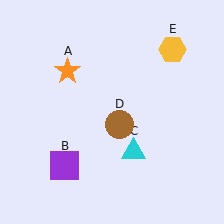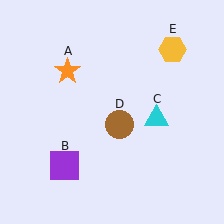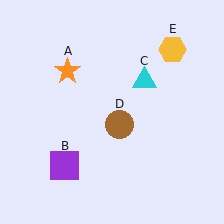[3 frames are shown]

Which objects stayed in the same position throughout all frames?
Orange star (object A) and purple square (object B) and brown circle (object D) and yellow hexagon (object E) remained stationary.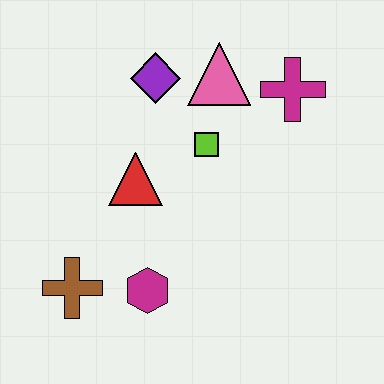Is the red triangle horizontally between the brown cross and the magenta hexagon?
Yes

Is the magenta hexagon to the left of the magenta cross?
Yes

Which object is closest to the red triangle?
The lime square is closest to the red triangle.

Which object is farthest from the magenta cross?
The brown cross is farthest from the magenta cross.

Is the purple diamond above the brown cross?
Yes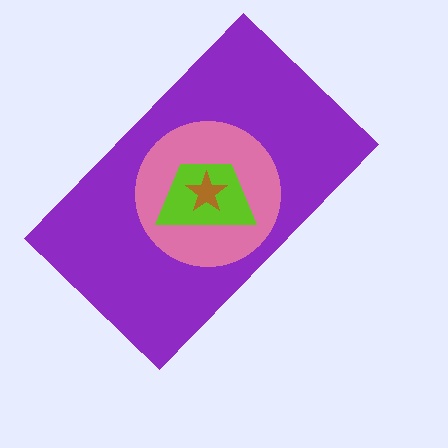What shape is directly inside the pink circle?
The lime trapezoid.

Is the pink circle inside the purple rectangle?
Yes.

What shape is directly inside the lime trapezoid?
The brown star.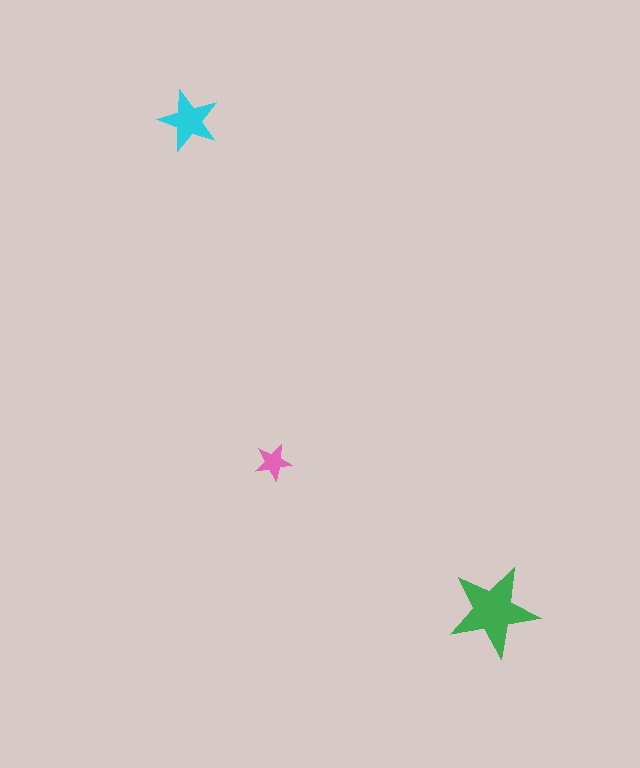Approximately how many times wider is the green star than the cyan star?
About 1.5 times wider.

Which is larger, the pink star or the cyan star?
The cyan one.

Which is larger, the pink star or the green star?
The green one.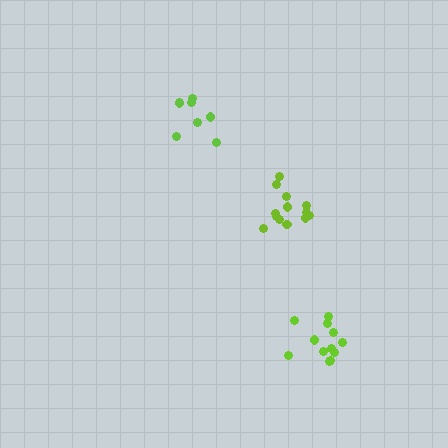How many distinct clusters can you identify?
There are 3 distinct clusters.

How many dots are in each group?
Group 1: 8 dots, Group 2: 13 dots, Group 3: 12 dots (33 total).